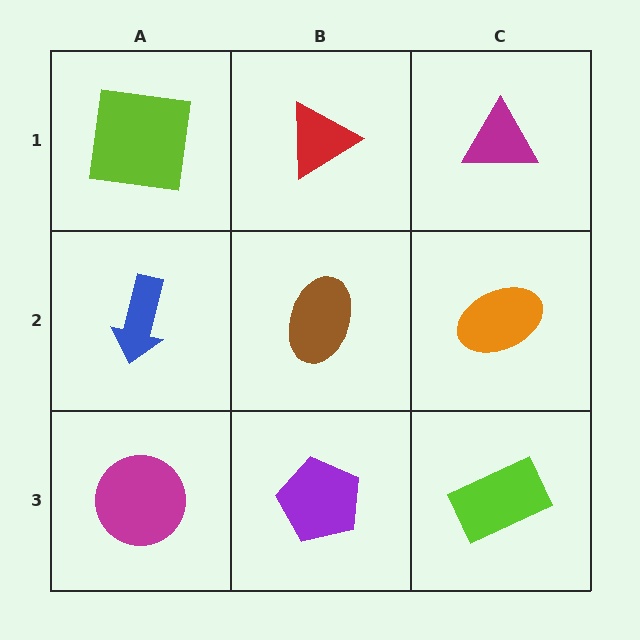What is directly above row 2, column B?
A red triangle.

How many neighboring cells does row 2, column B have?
4.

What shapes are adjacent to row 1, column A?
A blue arrow (row 2, column A), a red triangle (row 1, column B).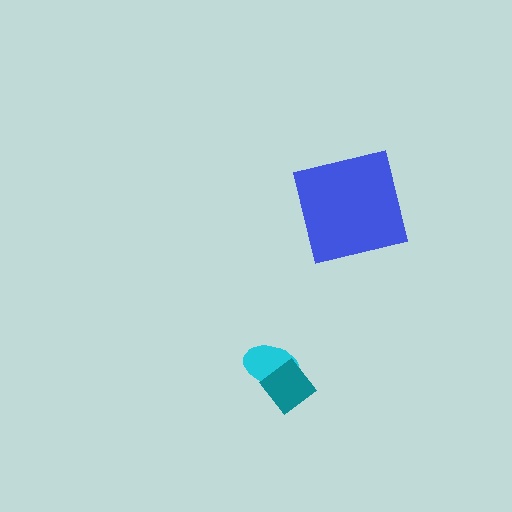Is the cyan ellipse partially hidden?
Yes, it is partially covered by another shape.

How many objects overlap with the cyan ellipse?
1 object overlaps with the cyan ellipse.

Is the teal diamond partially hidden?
No, no other shape covers it.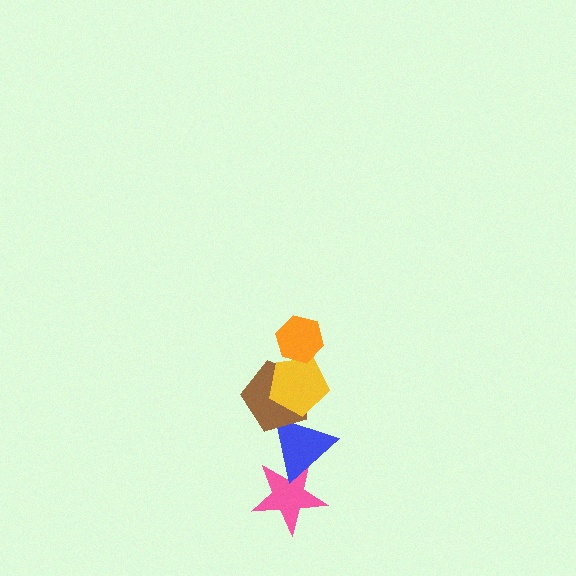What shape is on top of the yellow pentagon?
The orange hexagon is on top of the yellow pentagon.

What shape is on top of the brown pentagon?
The yellow pentagon is on top of the brown pentagon.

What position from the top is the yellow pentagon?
The yellow pentagon is 2nd from the top.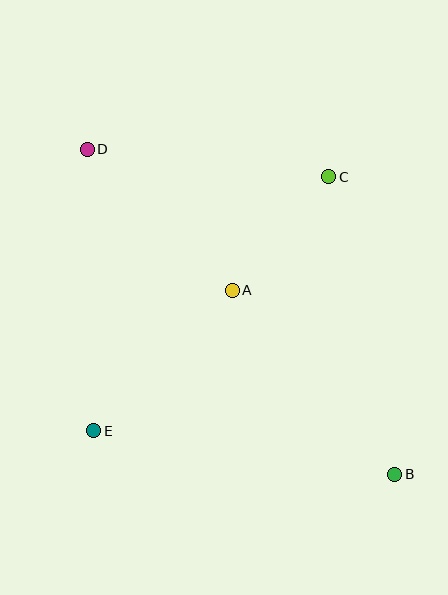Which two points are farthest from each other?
Points B and D are farthest from each other.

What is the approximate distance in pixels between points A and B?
The distance between A and B is approximately 246 pixels.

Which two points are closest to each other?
Points A and C are closest to each other.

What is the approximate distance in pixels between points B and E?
The distance between B and E is approximately 304 pixels.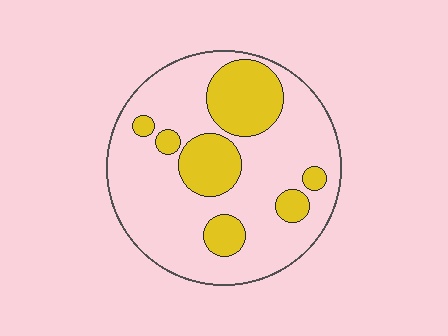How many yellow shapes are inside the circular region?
7.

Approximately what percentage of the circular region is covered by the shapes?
Approximately 25%.